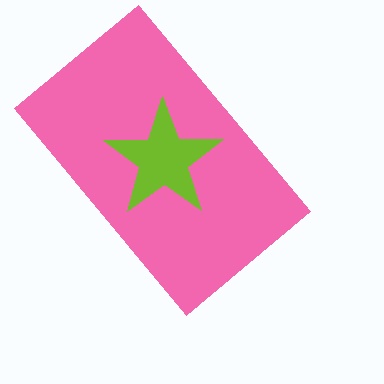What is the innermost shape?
The lime star.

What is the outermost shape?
The pink rectangle.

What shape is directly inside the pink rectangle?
The lime star.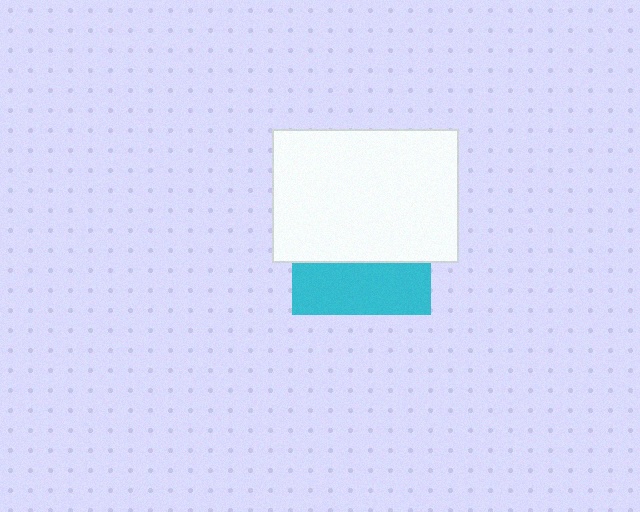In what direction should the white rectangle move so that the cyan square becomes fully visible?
The white rectangle should move up. That is the shortest direction to clear the overlap and leave the cyan square fully visible.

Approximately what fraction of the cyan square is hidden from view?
Roughly 63% of the cyan square is hidden behind the white rectangle.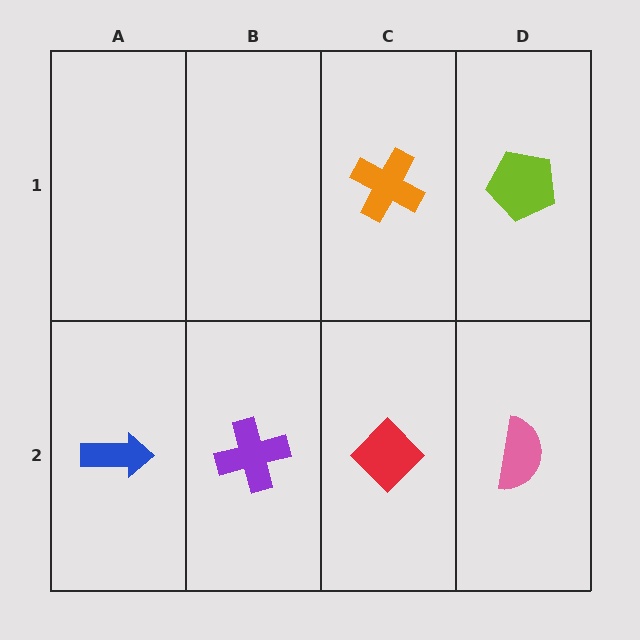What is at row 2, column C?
A red diamond.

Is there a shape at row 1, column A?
No, that cell is empty.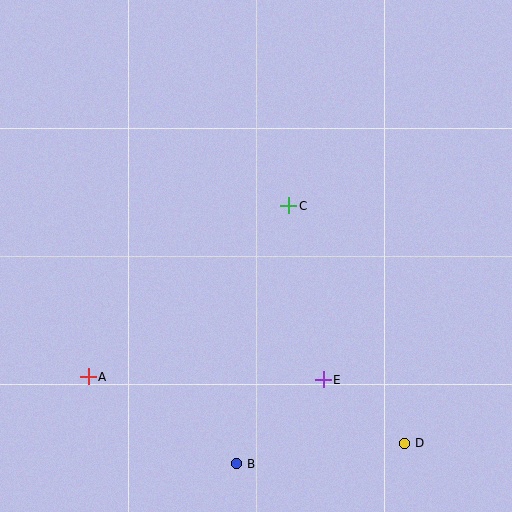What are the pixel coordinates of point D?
Point D is at (405, 443).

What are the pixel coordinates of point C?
Point C is at (289, 206).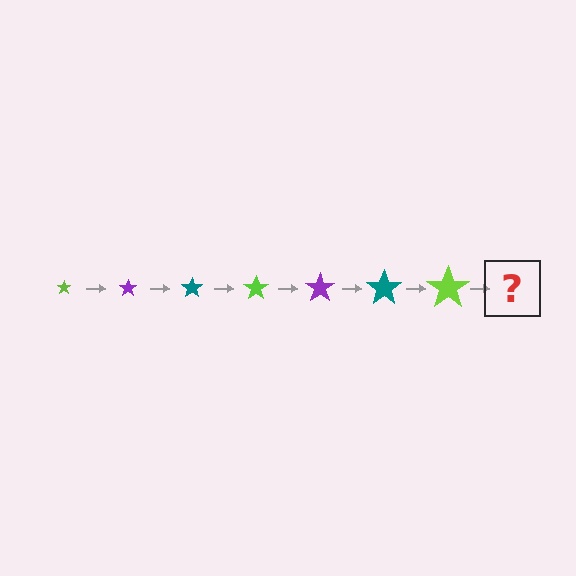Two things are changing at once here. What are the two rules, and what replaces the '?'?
The two rules are that the star grows larger each step and the color cycles through lime, purple, and teal. The '?' should be a purple star, larger than the previous one.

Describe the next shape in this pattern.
It should be a purple star, larger than the previous one.